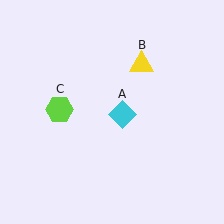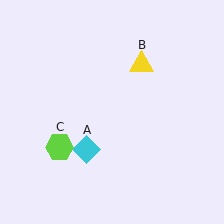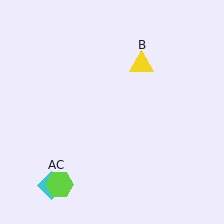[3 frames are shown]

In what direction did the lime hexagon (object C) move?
The lime hexagon (object C) moved down.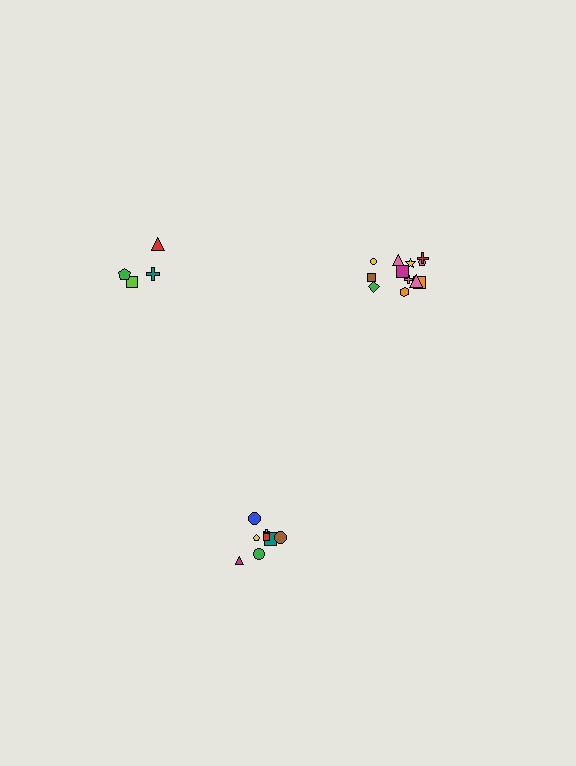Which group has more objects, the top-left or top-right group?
The top-right group.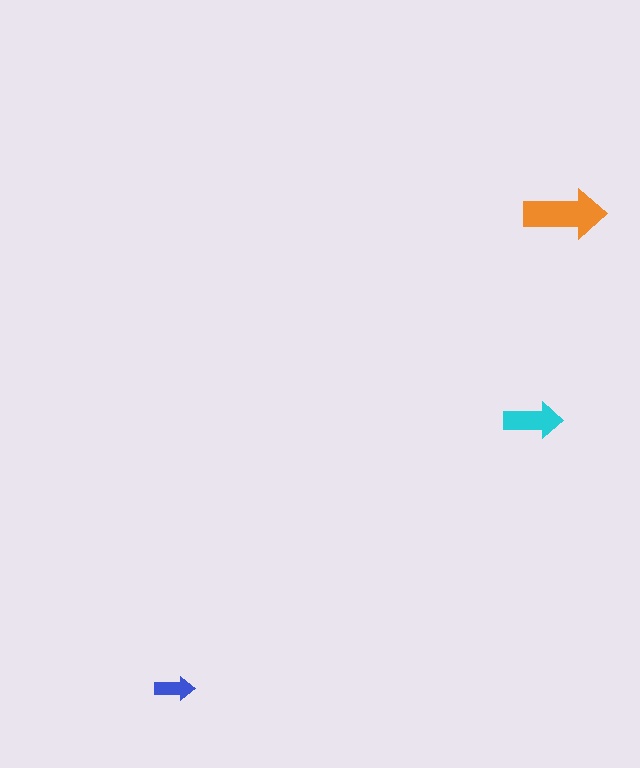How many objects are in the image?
There are 3 objects in the image.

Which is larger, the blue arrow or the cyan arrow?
The cyan one.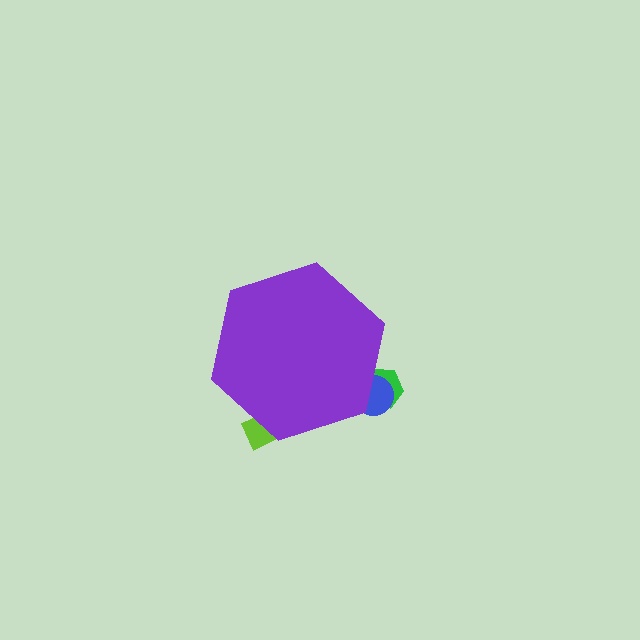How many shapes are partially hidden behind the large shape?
3 shapes are partially hidden.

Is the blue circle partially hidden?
Yes, the blue circle is partially hidden behind the purple hexagon.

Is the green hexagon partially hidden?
Yes, the green hexagon is partially hidden behind the purple hexagon.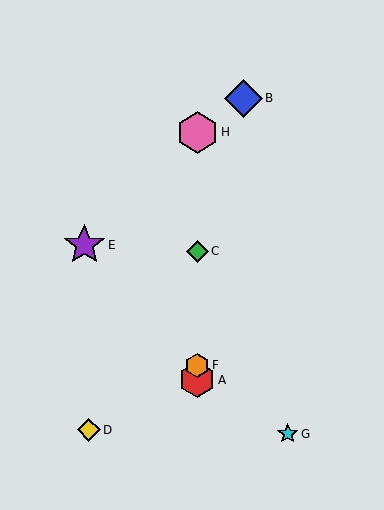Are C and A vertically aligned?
Yes, both are at x≈197.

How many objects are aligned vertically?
4 objects (A, C, F, H) are aligned vertically.